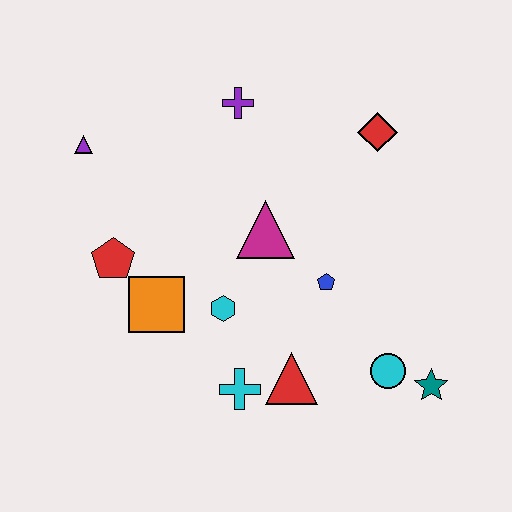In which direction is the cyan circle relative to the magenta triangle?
The cyan circle is below the magenta triangle.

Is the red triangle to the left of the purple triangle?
No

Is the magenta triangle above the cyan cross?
Yes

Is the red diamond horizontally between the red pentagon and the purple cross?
No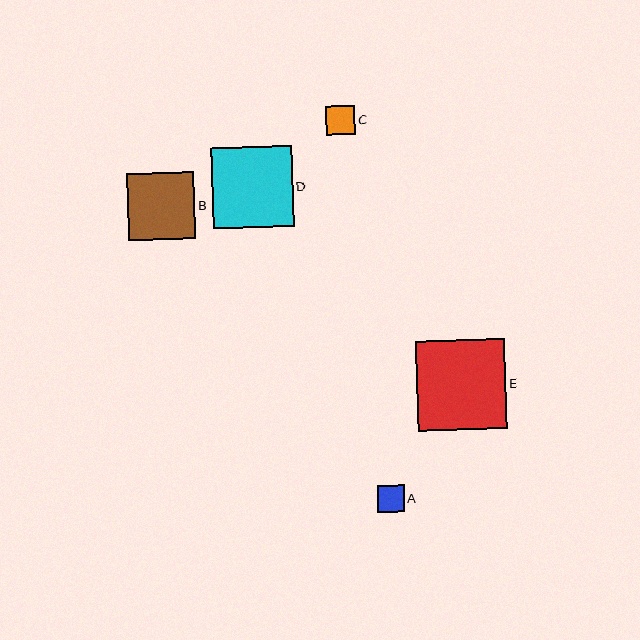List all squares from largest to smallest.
From largest to smallest: E, D, B, C, A.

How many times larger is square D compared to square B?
Square D is approximately 1.2 times the size of square B.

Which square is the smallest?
Square A is the smallest with a size of approximately 27 pixels.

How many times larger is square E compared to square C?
Square E is approximately 3.1 times the size of square C.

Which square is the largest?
Square E is the largest with a size of approximately 90 pixels.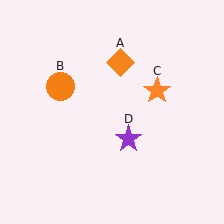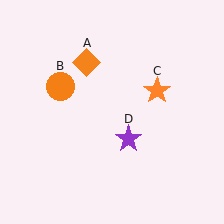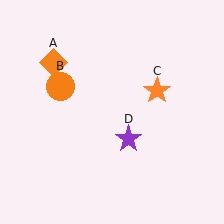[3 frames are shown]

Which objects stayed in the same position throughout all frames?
Orange circle (object B) and orange star (object C) and purple star (object D) remained stationary.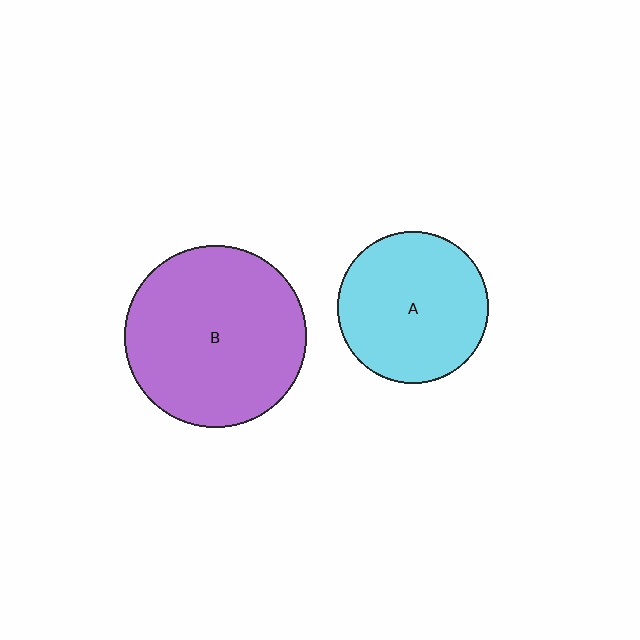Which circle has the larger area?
Circle B (purple).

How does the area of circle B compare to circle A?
Approximately 1.4 times.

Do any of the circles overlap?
No, none of the circles overlap.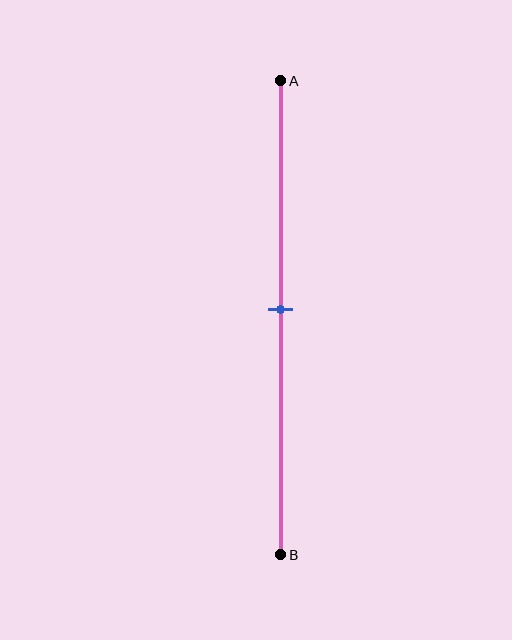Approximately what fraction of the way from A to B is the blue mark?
The blue mark is approximately 50% of the way from A to B.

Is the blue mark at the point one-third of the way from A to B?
No, the mark is at about 50% from A, not at the 33% one-third point.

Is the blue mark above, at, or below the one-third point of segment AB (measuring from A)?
The blue mark is below the one-third point of segment AB.